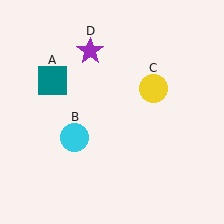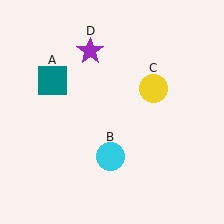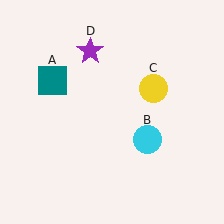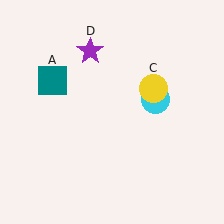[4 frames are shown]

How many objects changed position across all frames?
1 object changed position: cyan circle (object B).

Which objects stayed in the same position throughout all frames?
Teal square (object A) and yellow circle (object C) and purple star (object D) remained stationary.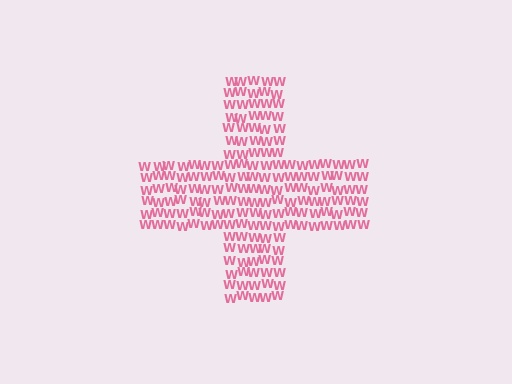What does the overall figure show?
The overall figure shows a cross.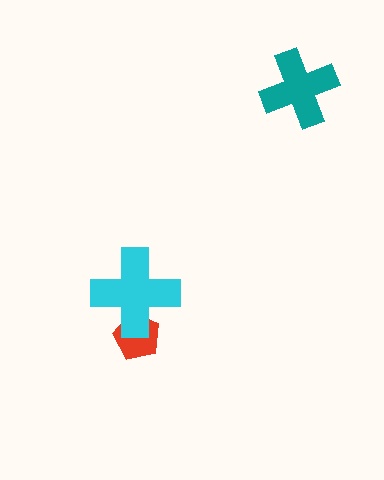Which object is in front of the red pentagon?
The cyan cross is in front of the red pentagon.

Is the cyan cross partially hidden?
No, no other shape covers it.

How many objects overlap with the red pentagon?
1 object overlaps with the red pentagon.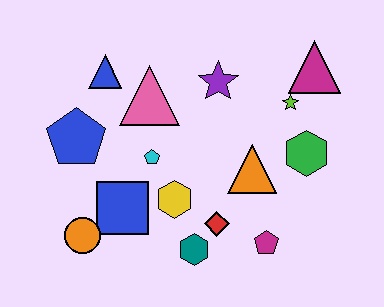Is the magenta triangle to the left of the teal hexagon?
No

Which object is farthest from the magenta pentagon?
The blue triangle is farthest from the magenta pentagon.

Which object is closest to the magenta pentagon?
The red diamond is closest to the magenta pentagon.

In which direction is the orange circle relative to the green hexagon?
The orange circle is to the left of the green hexagon.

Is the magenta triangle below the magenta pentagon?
No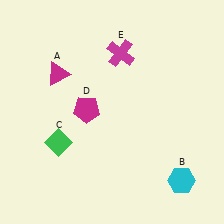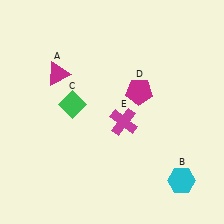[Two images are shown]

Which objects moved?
The objects that moved are: the green diamond (C), the magenta pentagon (D), the magenta cross (E).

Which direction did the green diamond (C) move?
The green diamond (C) moved up.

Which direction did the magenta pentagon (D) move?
The magenta pentagon (D) moved right.